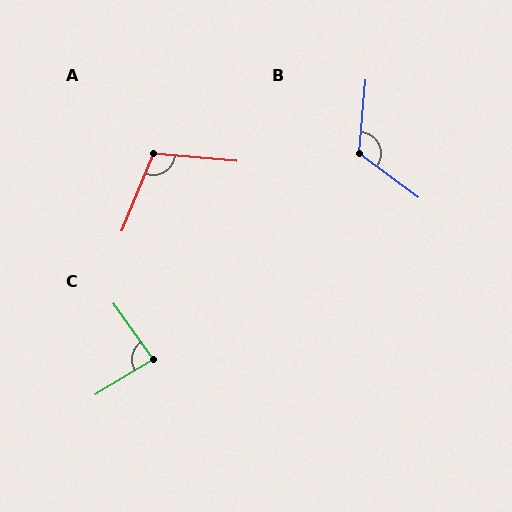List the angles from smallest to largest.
C (86°), A (107°), B (121°).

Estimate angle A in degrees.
Approximately 107 degrees.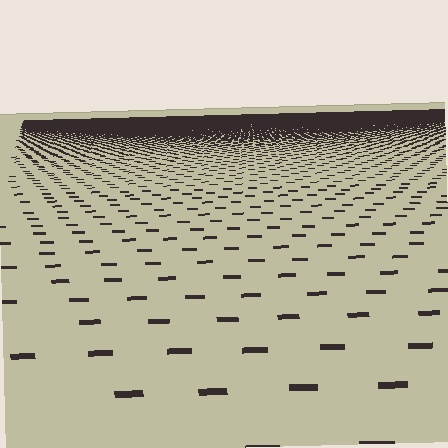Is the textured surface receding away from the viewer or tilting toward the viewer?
The surface is receding away from the viewer. Texture elements get smaller and denser toward the top.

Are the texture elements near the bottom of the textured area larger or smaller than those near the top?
Larger. Near the bottom, elements are closer to the viewer and appear at a bigger on-screen size.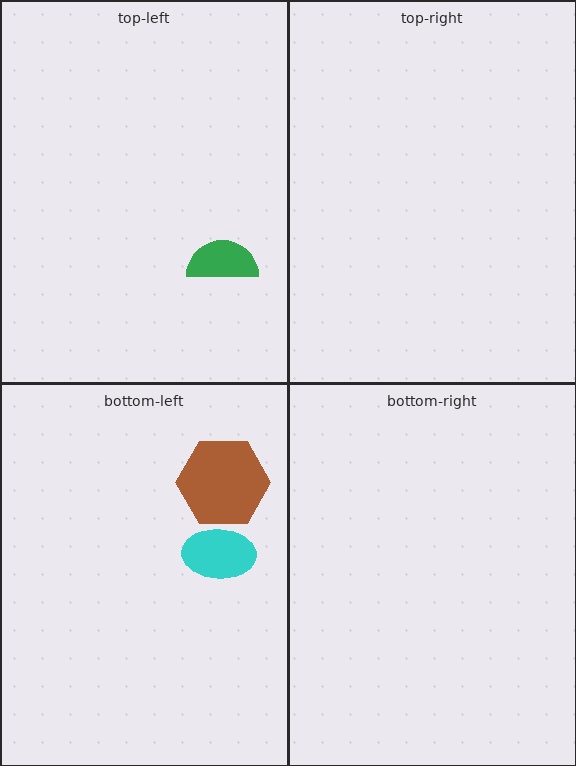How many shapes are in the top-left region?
1.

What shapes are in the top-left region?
The green semicircle.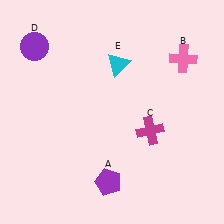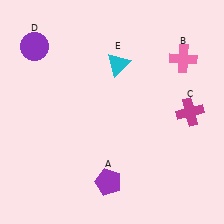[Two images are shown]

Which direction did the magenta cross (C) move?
The magenta cross (C) moved right.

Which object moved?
The magenta cross (C) moved right.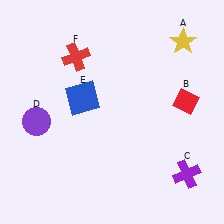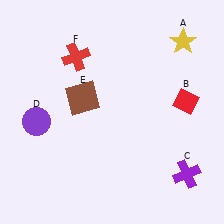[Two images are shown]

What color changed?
The square (E) changed from blue in Image 1 to brown in Image 2.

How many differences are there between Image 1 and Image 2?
There is 1 difference between the two images.